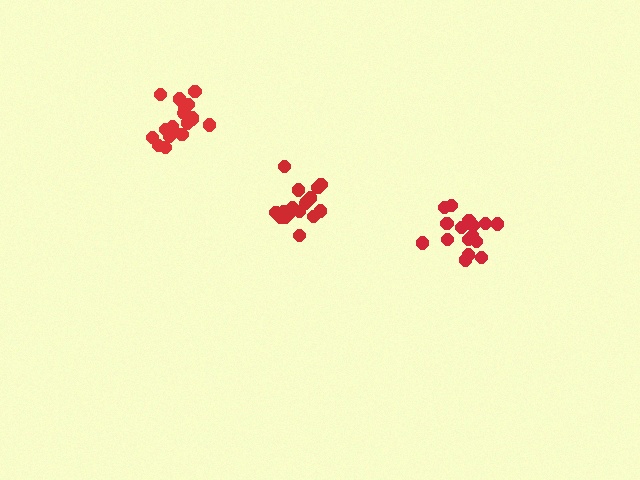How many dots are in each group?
Group 1: 18 dots, Group 2: 16 dots, Group 3: 18 dots (52 total).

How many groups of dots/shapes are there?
There are 3 groups.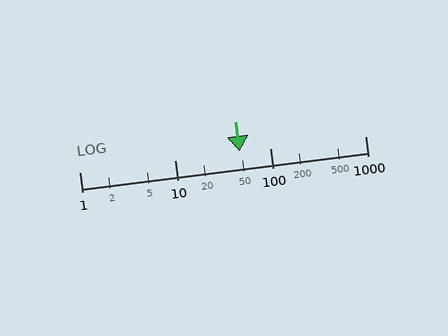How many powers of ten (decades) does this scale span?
The scale spans 3 decades, from 1 to 1000.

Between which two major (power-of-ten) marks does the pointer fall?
The pointer is between 10 and 100.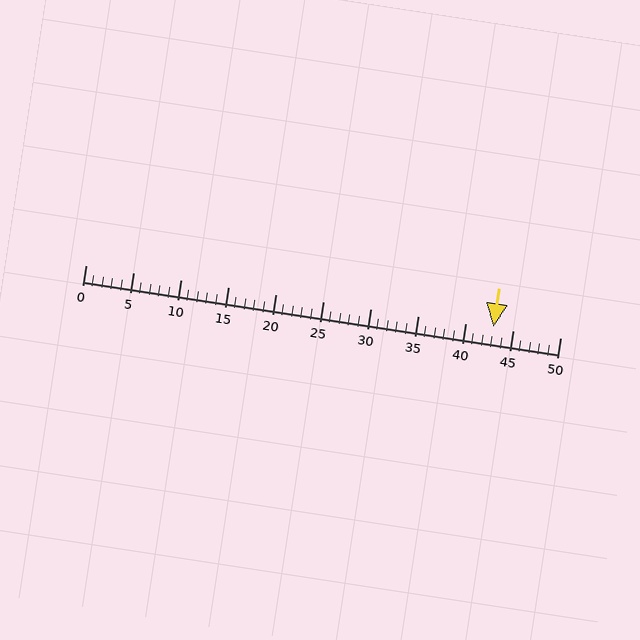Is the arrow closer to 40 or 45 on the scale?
The arrow is closer to 45.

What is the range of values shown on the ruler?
The ruler shows values from 0 to 50.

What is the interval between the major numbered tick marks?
The major tick marks are spaced 5 units apart.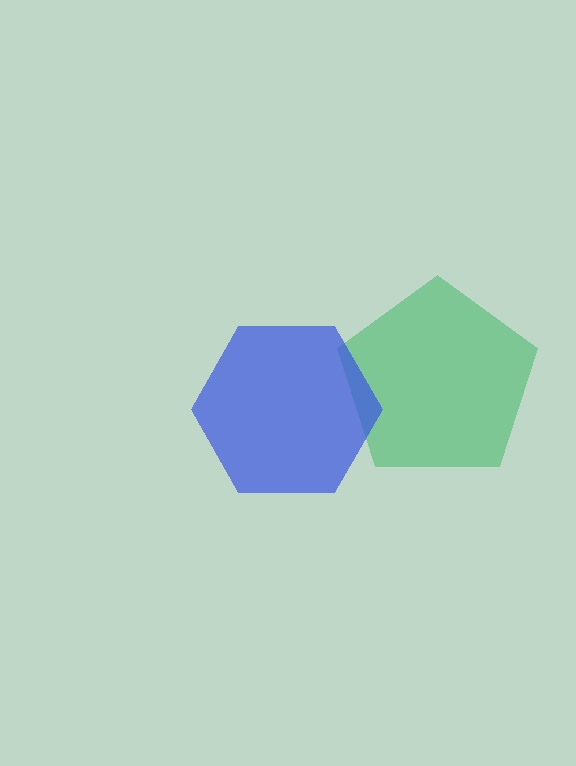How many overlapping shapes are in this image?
There are 2 overlapping shapes in the image.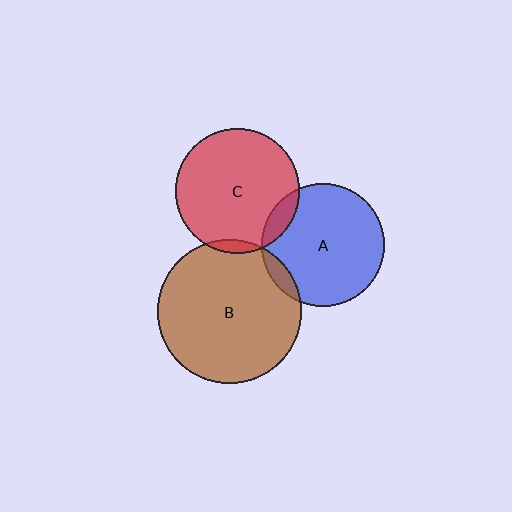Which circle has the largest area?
Circle B (brown).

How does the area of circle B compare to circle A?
Approximately 1.4 times.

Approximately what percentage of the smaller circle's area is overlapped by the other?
Approximately 5%.